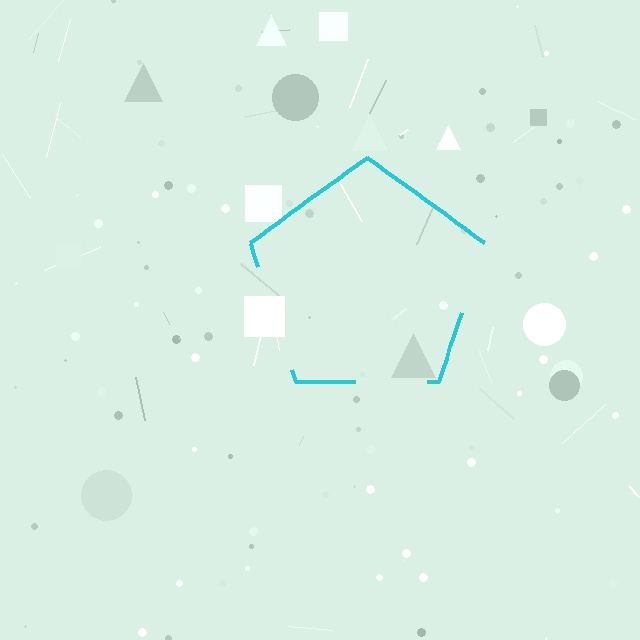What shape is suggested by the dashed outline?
The dashed outline suggests a pentagon.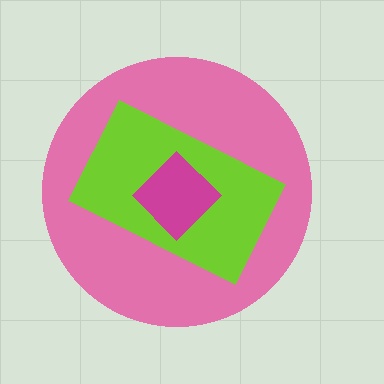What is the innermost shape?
The magenta diamond.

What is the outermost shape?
The pink circle.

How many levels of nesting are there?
3.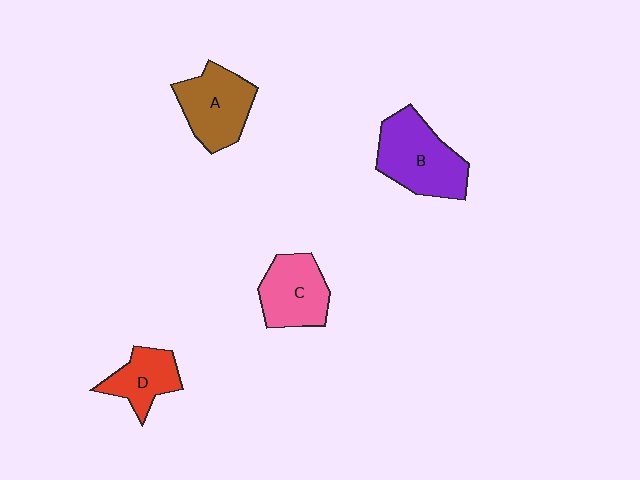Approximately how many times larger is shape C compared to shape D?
Approximately 1.3 times.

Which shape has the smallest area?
Shape D (red).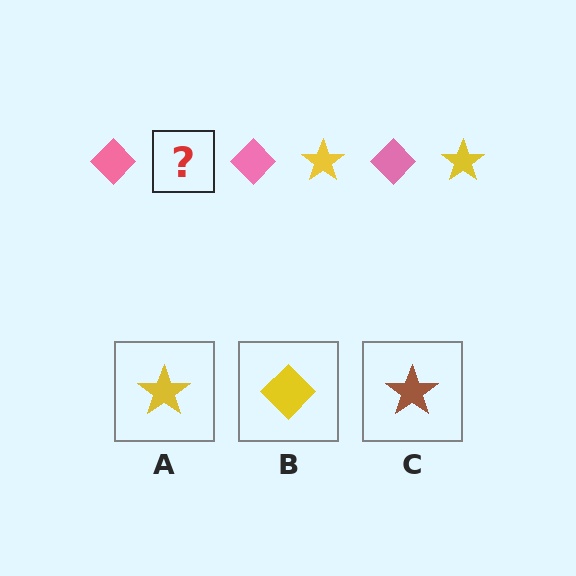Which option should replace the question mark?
Option A.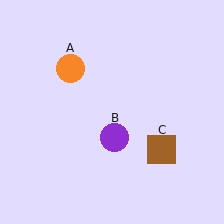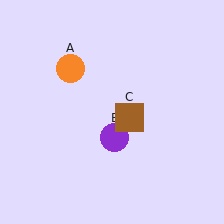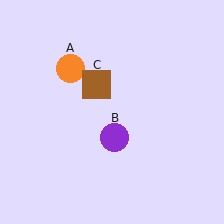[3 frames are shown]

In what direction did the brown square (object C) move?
The brown square (object C) moved up and to the left.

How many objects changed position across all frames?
1 object changed position: brown square (object C).